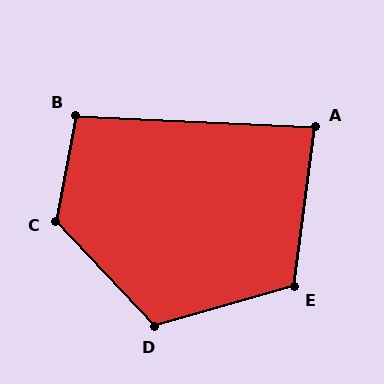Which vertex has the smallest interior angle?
A, at approximately 85 degrees.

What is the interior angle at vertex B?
Approximately 98 degrees (obtuse).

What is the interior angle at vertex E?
Approximately 113 degrees (obtuse).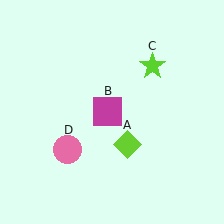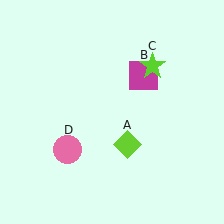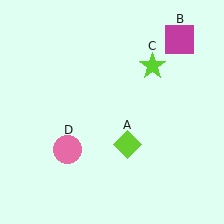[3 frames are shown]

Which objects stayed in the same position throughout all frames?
Lime diamond (object A) and lime star (object C) and pink circle (object D) remained stationary.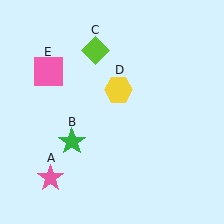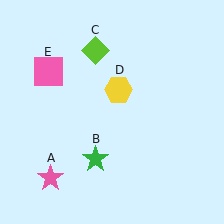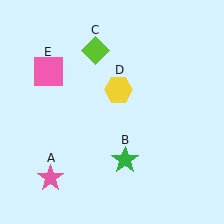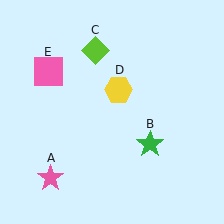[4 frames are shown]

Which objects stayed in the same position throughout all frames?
Pink star (object A) and lime diamond (object C) and yellow hexagon (object D) and pink square (object E) remained stationary.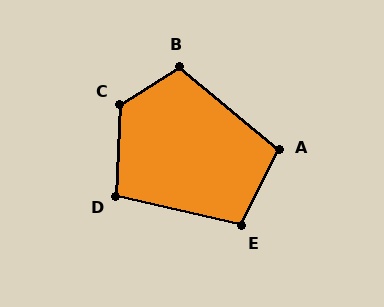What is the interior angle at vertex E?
Approximately 103 degrees (obtuse).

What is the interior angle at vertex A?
Approximately 103 degrees (obtuse).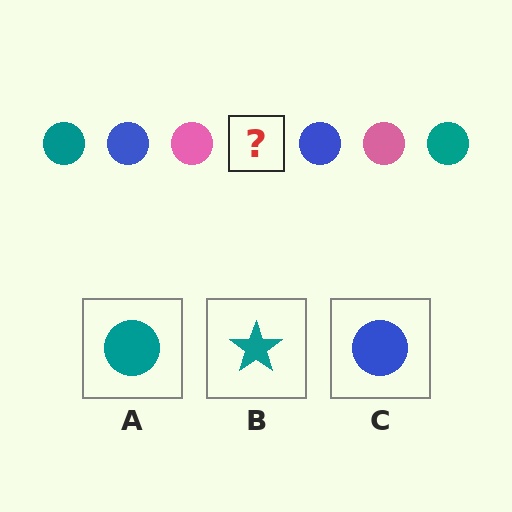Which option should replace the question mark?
Option A.